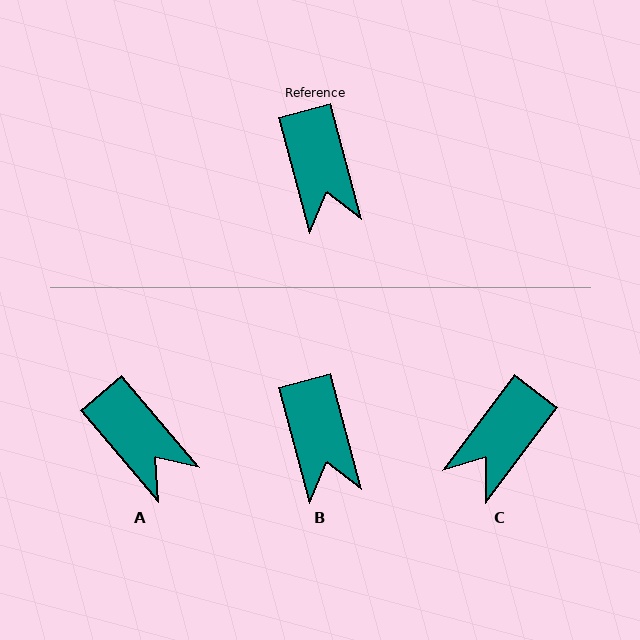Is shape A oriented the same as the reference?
No, it is off by about 25 degrees.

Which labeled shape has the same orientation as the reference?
B.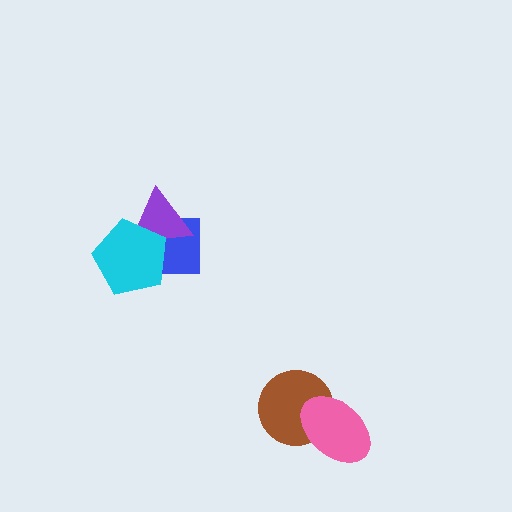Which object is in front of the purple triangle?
The cyan pentagon is in front of the purple triangle.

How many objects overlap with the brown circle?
1 object overlaps with the brown circle.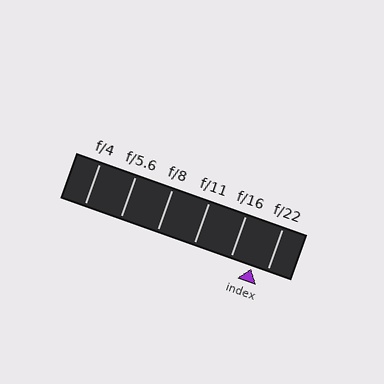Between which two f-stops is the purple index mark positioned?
The index mark is between f/16 and f/22.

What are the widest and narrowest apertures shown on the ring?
The widest aperture shown is f/4 and the narrowest is f/22.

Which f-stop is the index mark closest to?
The index mark is closest to f/22.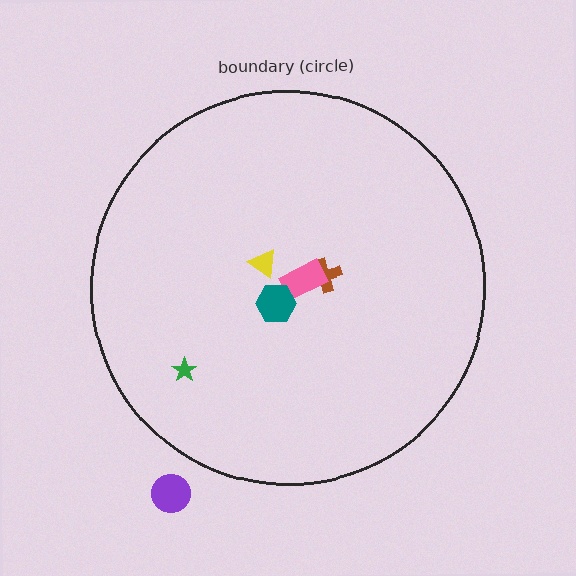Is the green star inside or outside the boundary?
Inside.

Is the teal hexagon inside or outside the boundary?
Inside.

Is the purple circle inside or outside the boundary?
Outside.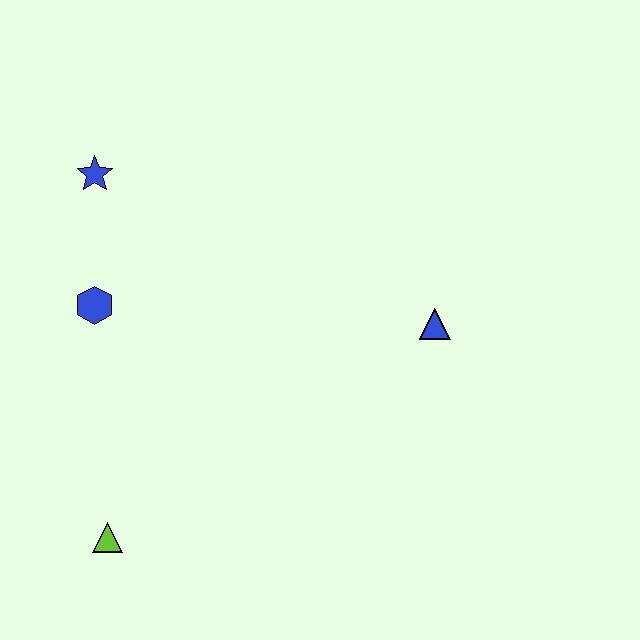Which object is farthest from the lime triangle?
The blue triangle is farthest from the lime triangle.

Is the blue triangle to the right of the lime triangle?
Yes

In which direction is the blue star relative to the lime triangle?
The blue star is above the lime triangle.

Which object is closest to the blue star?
The blue hexagon is closest to the blue star.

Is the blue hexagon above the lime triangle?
Yes